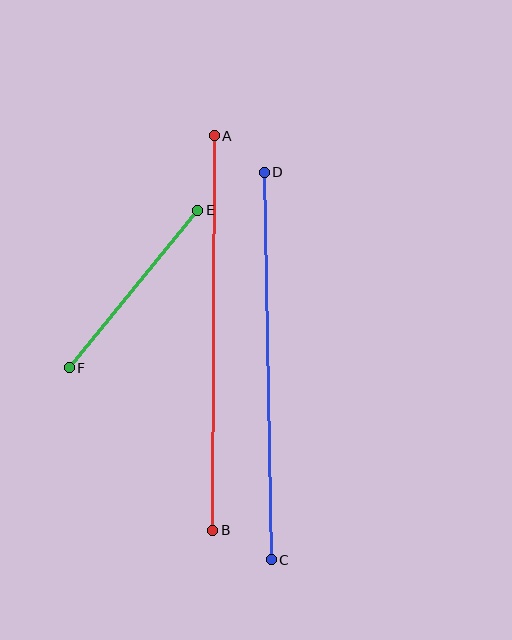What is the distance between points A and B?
The distance is approximately 395 pixels.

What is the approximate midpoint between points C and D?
The midpoint is at approximately (268, 366) pixels.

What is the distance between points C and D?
The distance is approximately 387 pixels.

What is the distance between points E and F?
The distance is approximately 203 pixels.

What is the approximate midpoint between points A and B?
The midpoint is at approximately (213, 333) pixels.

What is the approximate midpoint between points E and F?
The midpoint is at approximately (134, 289) pixels.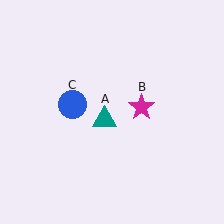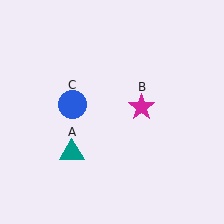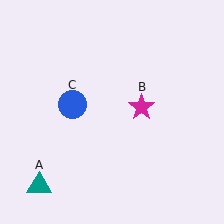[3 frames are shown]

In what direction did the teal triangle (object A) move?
The teal triangle (object A) moved down and to the left.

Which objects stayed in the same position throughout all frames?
Magenta star (object B) and blue circle (object C) remained stationary.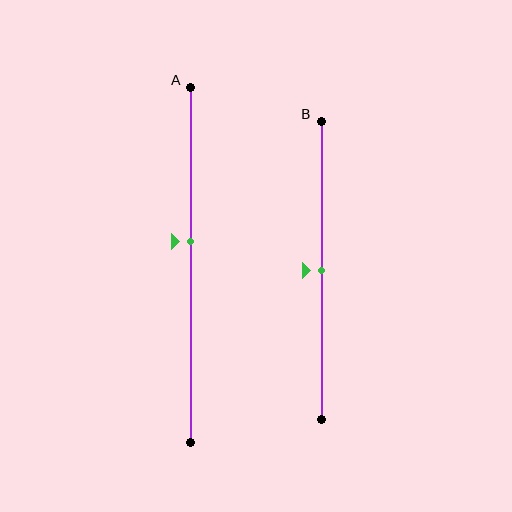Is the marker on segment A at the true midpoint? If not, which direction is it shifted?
No, the marker on segment A is shifted upward by about 7% of the segment length.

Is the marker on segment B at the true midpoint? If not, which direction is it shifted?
Yes, the marker on segment B is at the true midpoint.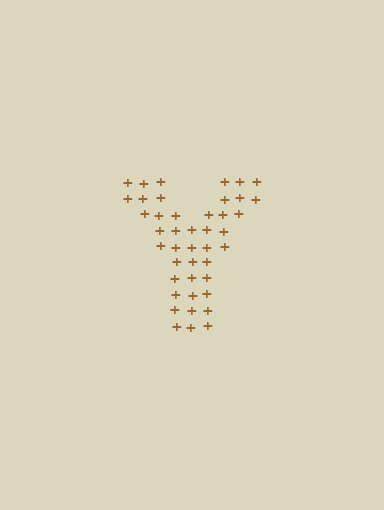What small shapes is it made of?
It is made of small plus signs.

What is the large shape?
The large shape is the letter Y.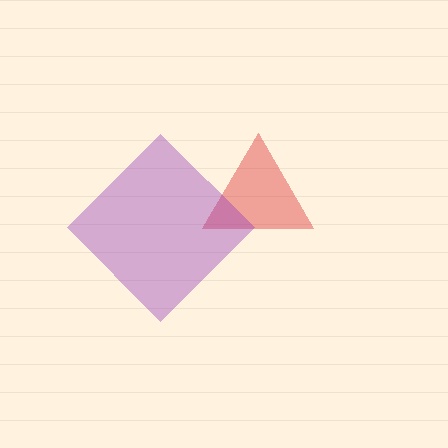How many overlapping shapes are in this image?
There are 2 overlapping shapes in the image.